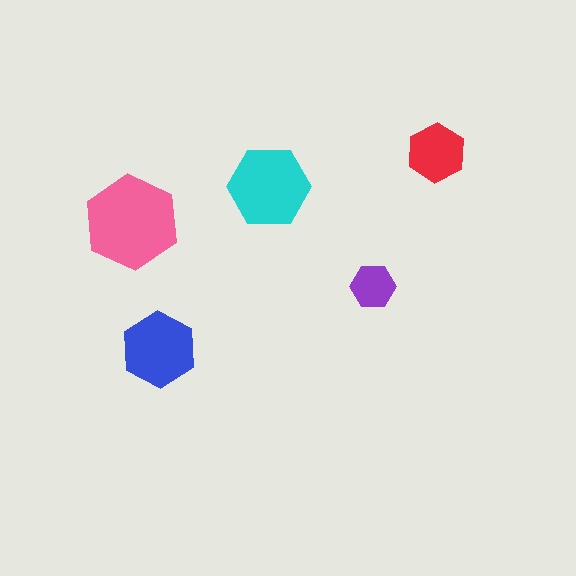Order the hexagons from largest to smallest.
the pink one, the cyan one, the blue one, the red one, the purple one.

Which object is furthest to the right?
The red hexagon is rightmost.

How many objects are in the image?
There are 5 objects in the image.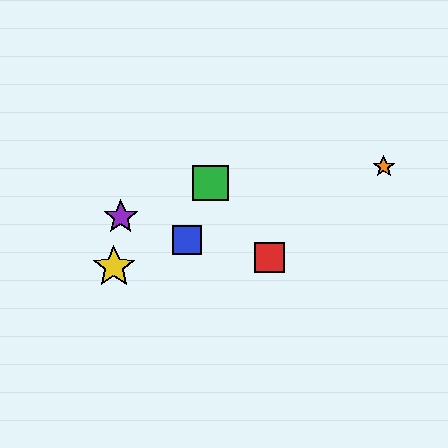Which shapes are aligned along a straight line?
The blue square, the yellow star, the orange star are aligned along a straight line.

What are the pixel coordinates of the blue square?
The blue square is at (187, 240).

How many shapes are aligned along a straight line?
3 shapes (the blue square, the yellow star, the orange star) are aligned along a straight line.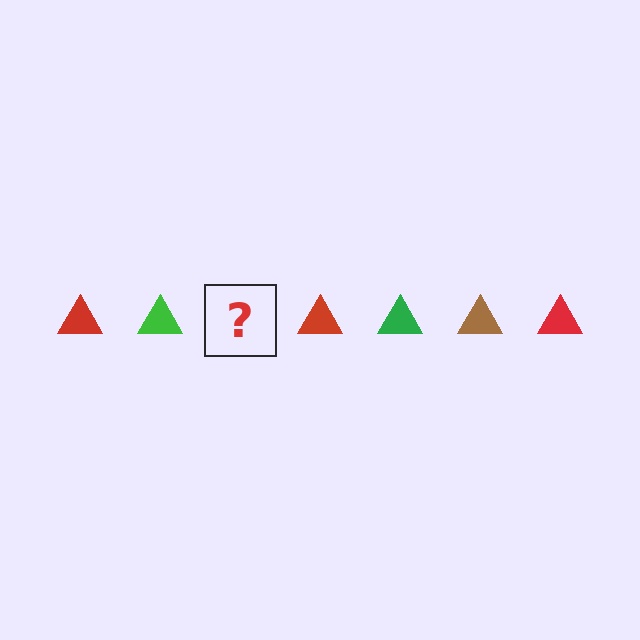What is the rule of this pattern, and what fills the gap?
The rule is that the pattern cycles through red, green, brown triangles. The gap should be filled with a brown triangle.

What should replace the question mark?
The question mark should be replaced with a brown triangle.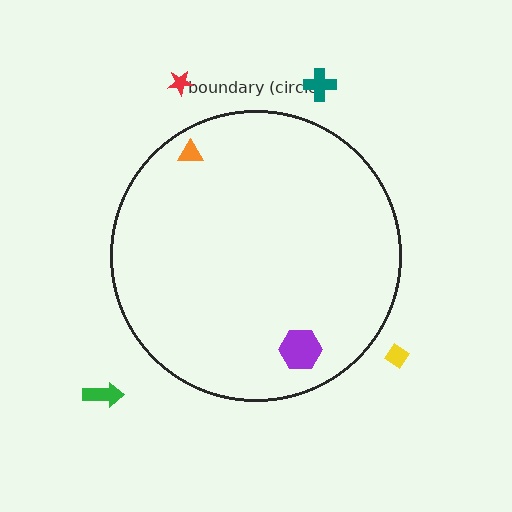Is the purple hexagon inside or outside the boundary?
Inside.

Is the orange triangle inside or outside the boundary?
Inside.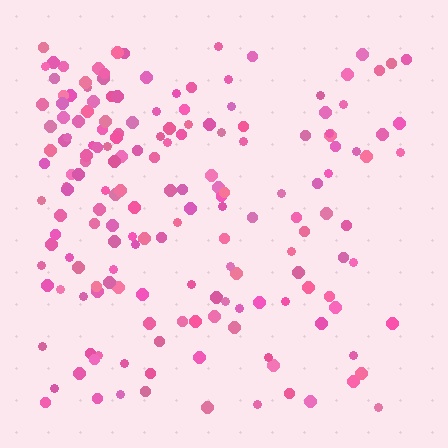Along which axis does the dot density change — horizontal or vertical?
Horizontal.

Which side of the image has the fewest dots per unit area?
The right.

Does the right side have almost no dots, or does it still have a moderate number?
Still a moderate number, just noticeably fewer than the left.